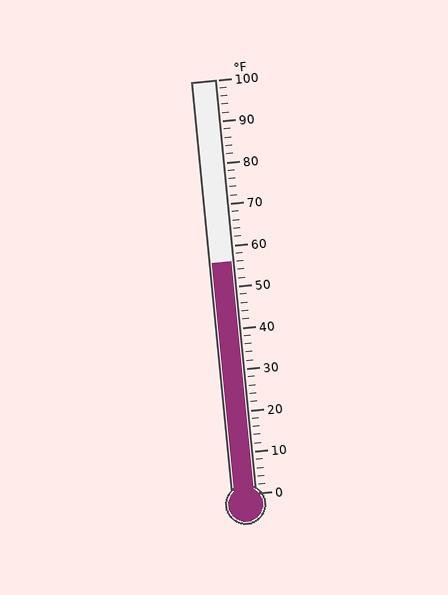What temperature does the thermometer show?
The thermometer shows approximately 56°F.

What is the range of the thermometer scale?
The thermometer scale ranges from 0°F to 100°F.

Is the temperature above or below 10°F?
The temperature is above 10°F.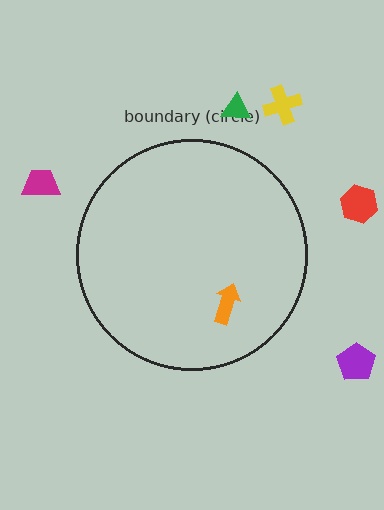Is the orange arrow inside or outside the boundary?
Inside.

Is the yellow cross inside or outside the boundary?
Outside.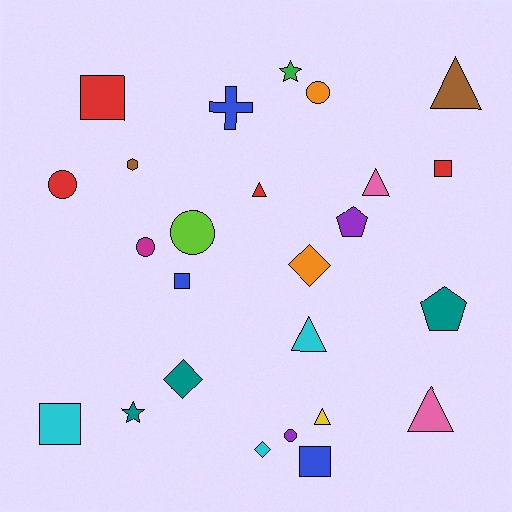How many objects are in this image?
There are 25 objects.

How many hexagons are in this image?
There is 1 hexagon.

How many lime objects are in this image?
There is 1 lime object.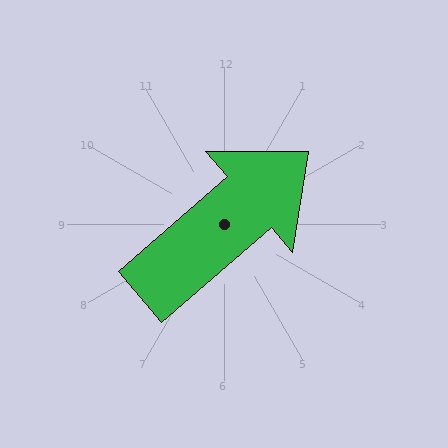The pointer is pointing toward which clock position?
Roughly 2 o'clock.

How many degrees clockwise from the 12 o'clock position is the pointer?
Approximately 49 degrees.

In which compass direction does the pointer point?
Northeast.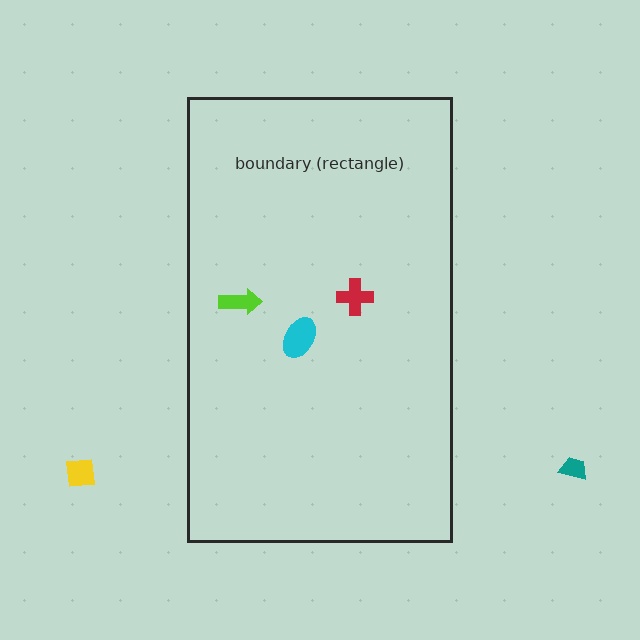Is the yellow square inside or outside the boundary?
Outside.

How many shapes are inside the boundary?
3 inside, 2 outside.